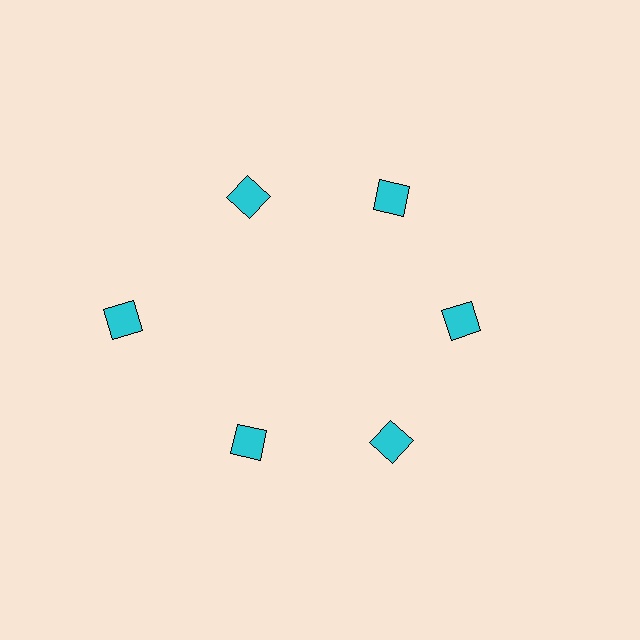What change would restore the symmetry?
The symmetry would be restored by moving it inward, back onto the ring so that all 6 diamonds sit at equal angles and equal distance from the center.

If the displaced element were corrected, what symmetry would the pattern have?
It would have 6-fold rotational symmetry — the pattern would map onto itself every 60 degrees.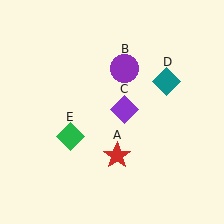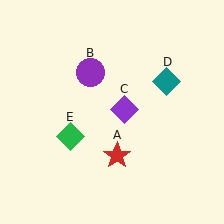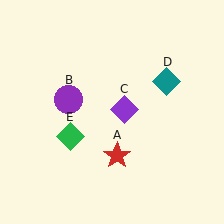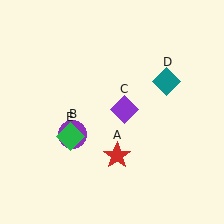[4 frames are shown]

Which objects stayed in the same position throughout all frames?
Red star (object A) and purple diamond (object C) and teal diamond (object D) and green diamond (object E) remained stationary.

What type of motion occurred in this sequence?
The purple circle (object B) rotated counterclockwise around the center of the scene.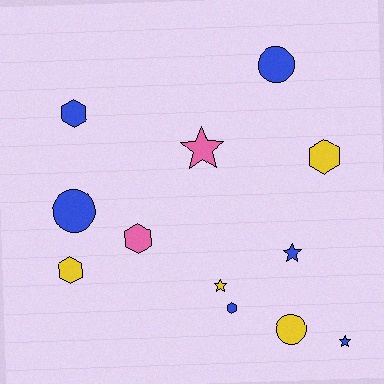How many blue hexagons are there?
There are 2 blue hexagons.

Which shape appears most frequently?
Hexagon, with 5 objects.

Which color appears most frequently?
Blue, with 6 objects.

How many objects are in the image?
There are 12 objects.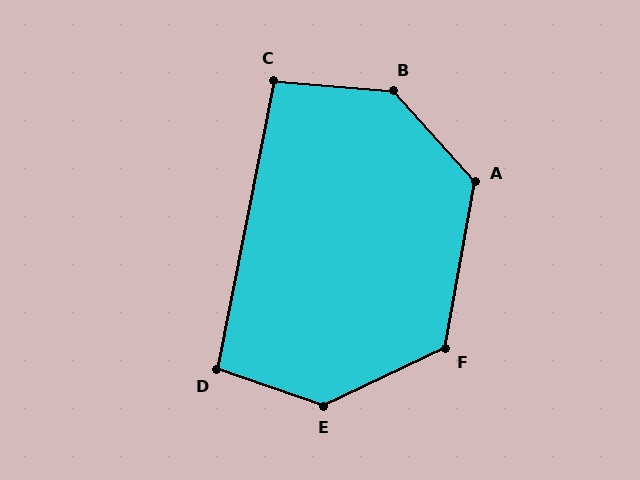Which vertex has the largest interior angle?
B, at approximately 137 degrees.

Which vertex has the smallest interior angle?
C, at approximately 96 degrees.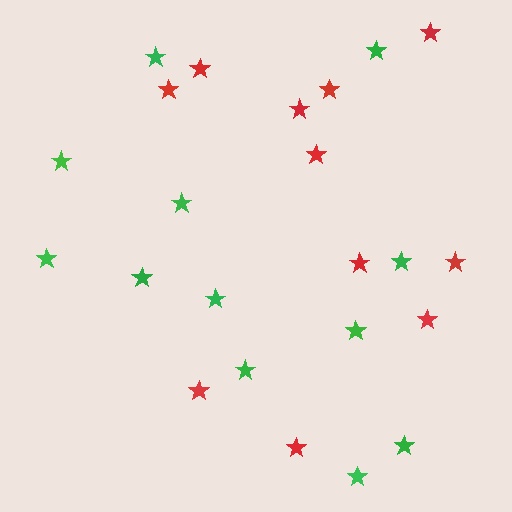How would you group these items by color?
There are 2 groups: one group of red stars (11) and one group of green stars (12).